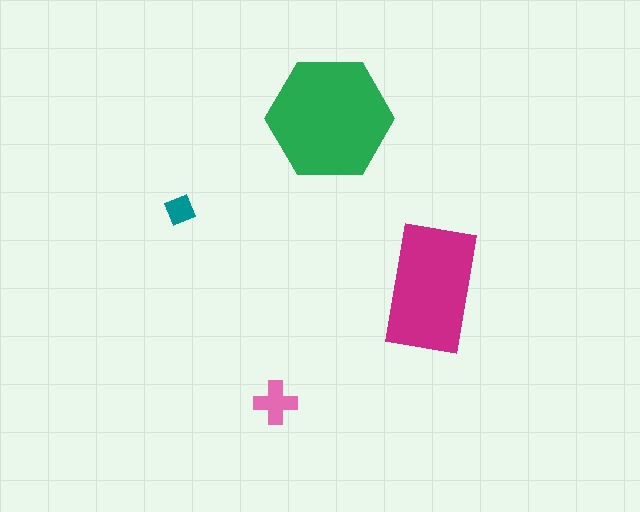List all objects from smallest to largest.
The teal diamond, the pink cross, the magenta rectangle, the green hexagon.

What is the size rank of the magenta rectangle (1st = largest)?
2nd.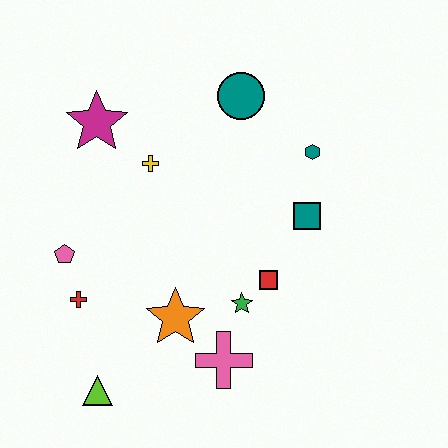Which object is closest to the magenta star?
The yellow cross is closest to the magenta star.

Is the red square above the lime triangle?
Yes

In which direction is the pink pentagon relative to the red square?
The pink pentagon is to the left of the red square.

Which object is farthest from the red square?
The magenta star is farthest from the red square.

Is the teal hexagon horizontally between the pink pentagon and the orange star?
No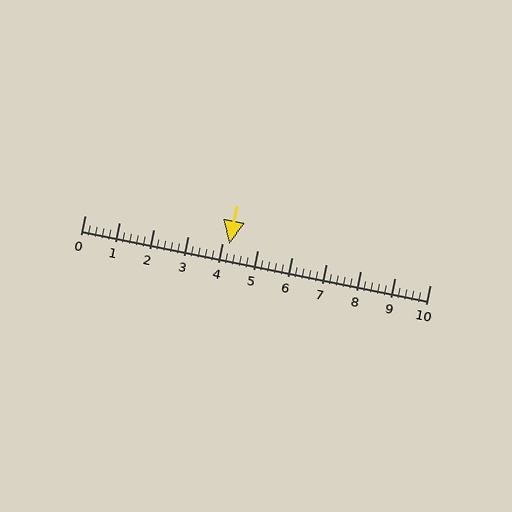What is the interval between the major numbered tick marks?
The major tick marks are spaced 1 units apart.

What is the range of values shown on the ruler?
The ruler shows values from 0 to 10.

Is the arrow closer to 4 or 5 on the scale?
The arrow is closer to 4.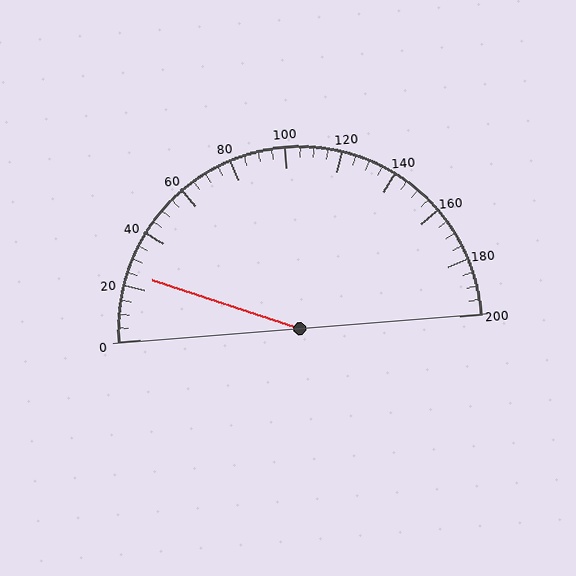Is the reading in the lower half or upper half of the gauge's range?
The reading is in the lower half of the range (0 to 200).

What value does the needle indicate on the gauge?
The needle indicates approximately 25.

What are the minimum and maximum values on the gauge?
The gauge ranges from 0 to 200.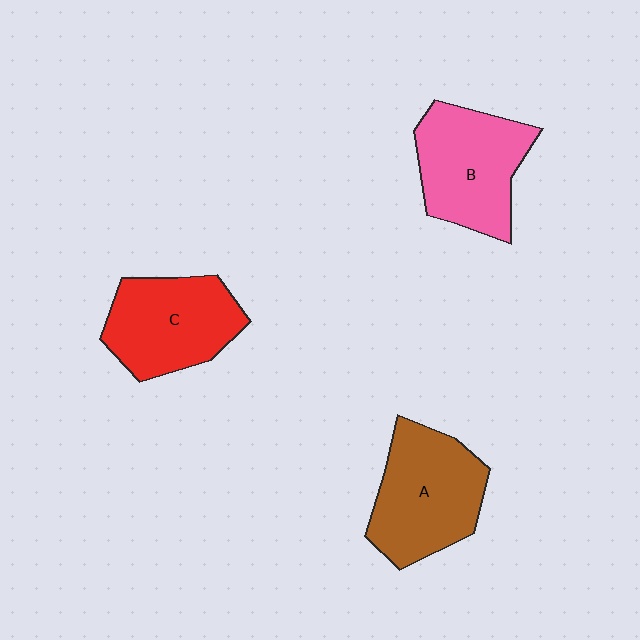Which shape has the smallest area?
Shape C (red).